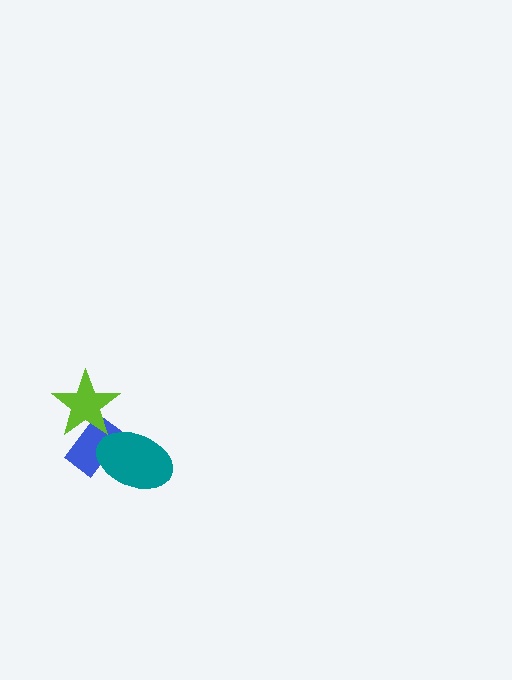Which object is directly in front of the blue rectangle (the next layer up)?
The teal ellipse is directly in front of the blue rectangle.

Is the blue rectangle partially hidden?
Yes, it is partially covered by another shape.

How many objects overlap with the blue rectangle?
2 objects overlap with the blue rectangle.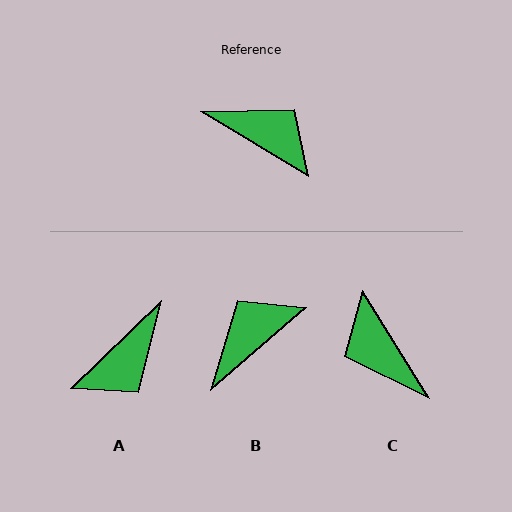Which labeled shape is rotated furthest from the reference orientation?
C, about 153 degrees away.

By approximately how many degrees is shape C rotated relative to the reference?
Approximately 153 degrees counter-clockwise.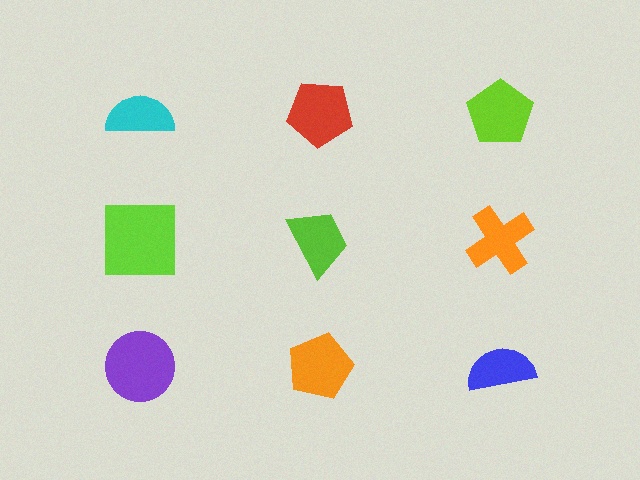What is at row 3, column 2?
An orange pentagon.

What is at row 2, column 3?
An orange cross.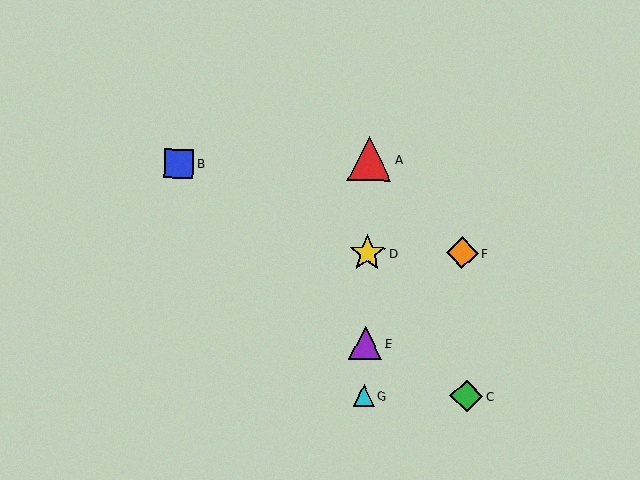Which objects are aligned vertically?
Objects A, D, E, G are aligned vertically.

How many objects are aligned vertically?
4 objects (A, D, E, G) are aligned vertically.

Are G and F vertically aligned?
No, G is at x≈364 and F is at x≈462.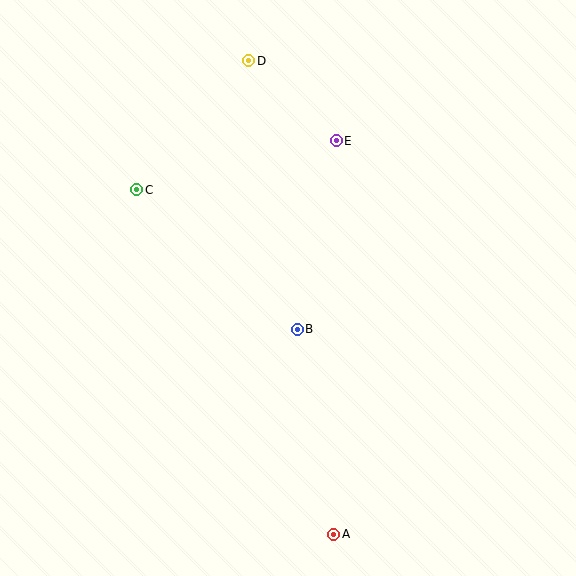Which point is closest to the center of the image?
Point B at (297, 329) is closest to the center.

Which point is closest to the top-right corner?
Point E is closest to the top-right corner.